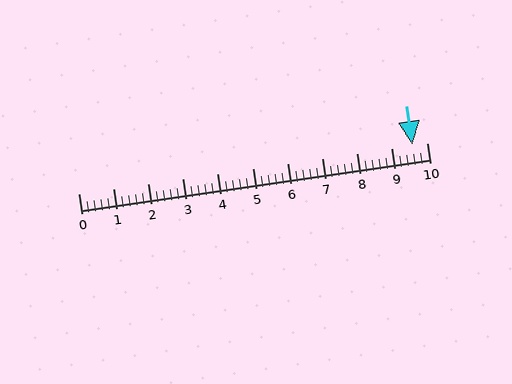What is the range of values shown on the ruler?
The ruler shows values from 0 to 10.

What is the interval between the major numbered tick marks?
The major tick marks are spaced 1 units apart.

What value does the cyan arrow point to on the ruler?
The cyan arrow points to approximately 9.6.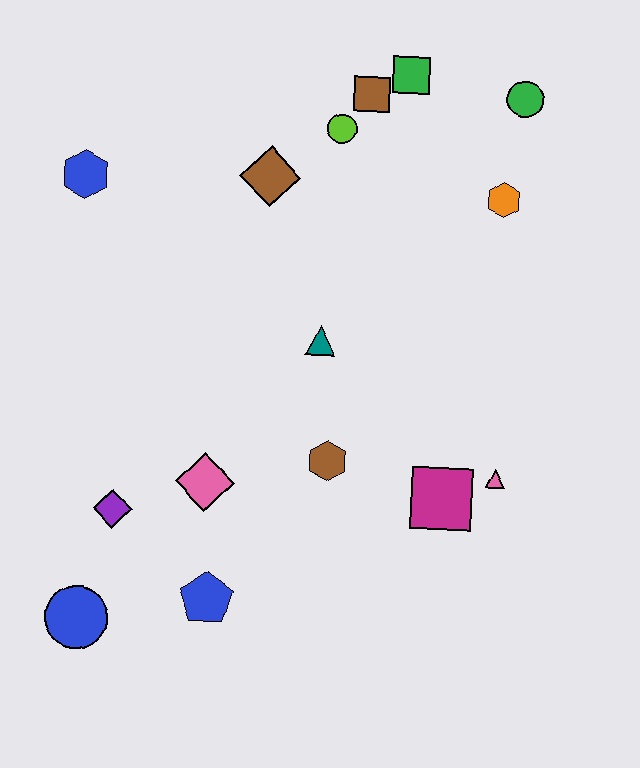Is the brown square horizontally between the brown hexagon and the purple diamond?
No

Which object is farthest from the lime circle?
The blue circle is farthest from the lime circle.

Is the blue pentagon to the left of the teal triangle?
Yes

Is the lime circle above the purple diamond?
Yes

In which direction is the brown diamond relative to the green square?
The brown diamond is to the left of the green square.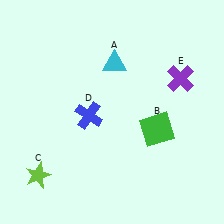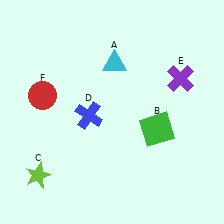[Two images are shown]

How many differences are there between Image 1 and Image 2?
There is 1 difference between the two images.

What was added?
A red circle (F) was added in Image 2.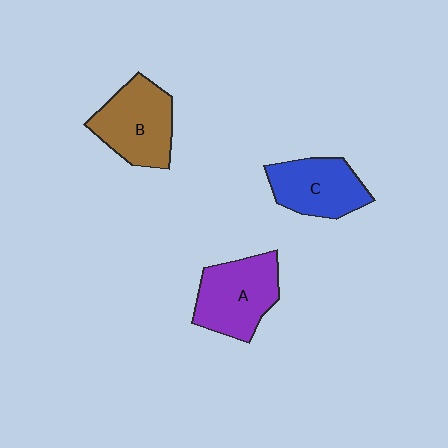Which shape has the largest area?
Shape A (purple).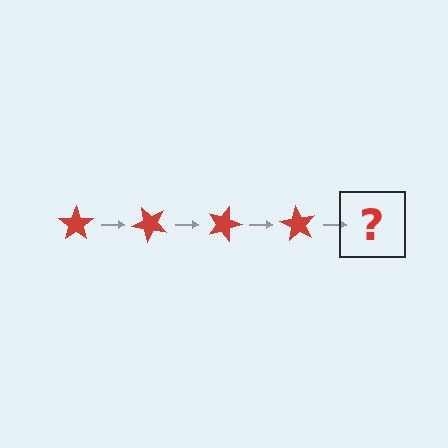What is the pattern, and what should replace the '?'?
The pattern is that the star rotates 45 degrees each step. The '?' should be a red star rotated 180 degrees.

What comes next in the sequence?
The next element should be a red star rotated 180 degrees.